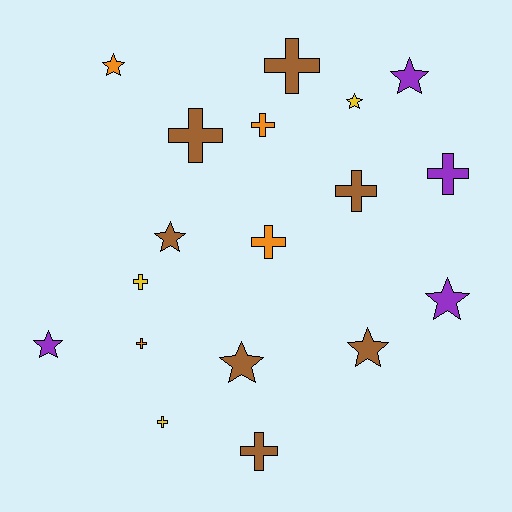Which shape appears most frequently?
Cross, with 10 objects.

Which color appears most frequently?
Brown, with 7 objects.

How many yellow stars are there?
There is 1 yellow star.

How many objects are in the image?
There are 18 objects.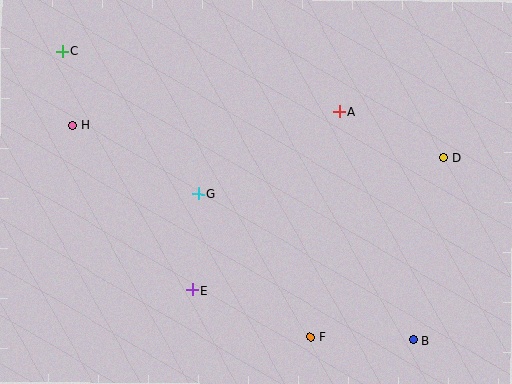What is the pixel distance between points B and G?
The distance between B and G is 260 pixels.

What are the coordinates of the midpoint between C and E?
The midpoint between C and E is at (128, 171).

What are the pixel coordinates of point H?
Point H is at (72, 126).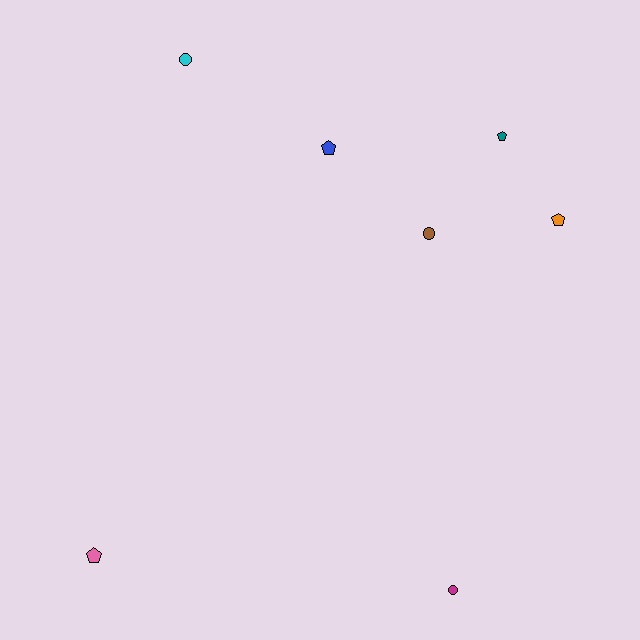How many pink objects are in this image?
There is 1 pink object.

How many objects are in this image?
There are 7 objects.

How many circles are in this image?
There are 3 circles.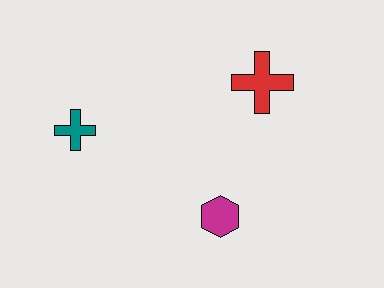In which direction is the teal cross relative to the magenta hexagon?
The teal cross is to the left of the magenta hexagon.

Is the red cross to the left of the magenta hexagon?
No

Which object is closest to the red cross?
The magenta hexagon is closest to the red cross.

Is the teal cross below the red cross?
Yes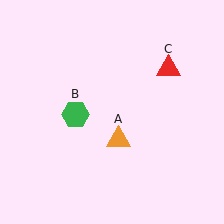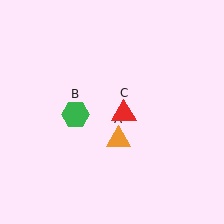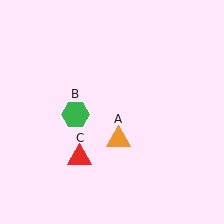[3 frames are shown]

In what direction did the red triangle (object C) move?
The red triangle (object C) moved down and to the left.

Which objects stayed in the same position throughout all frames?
Orange triangle (object A) and green hexagon (object B) remained stationary.